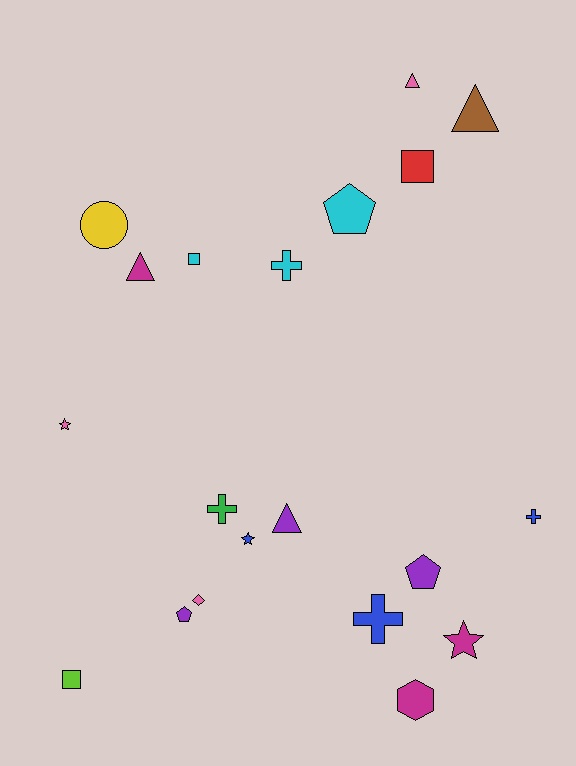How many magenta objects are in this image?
There are 3 magenta objects.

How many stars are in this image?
There are 3 stars.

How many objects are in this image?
There are 20 objects.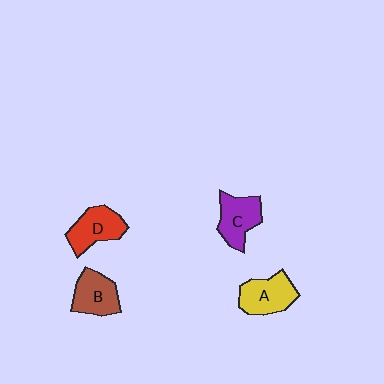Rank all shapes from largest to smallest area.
From largest to smallest: A (yellow), D (red), C (purple), B (brown).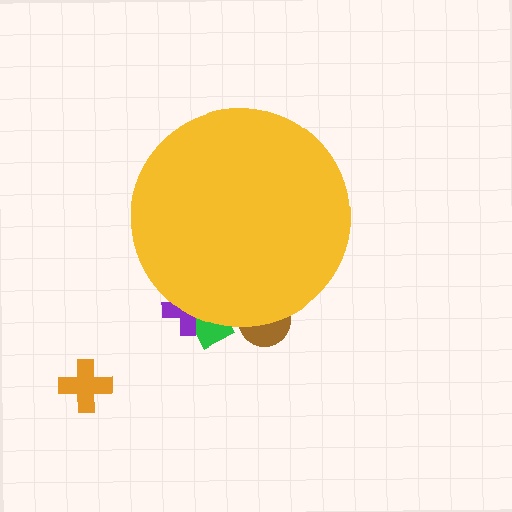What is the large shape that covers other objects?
A yellow circle.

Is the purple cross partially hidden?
Yes, the purple cross is partially hidden behind the yellow circle.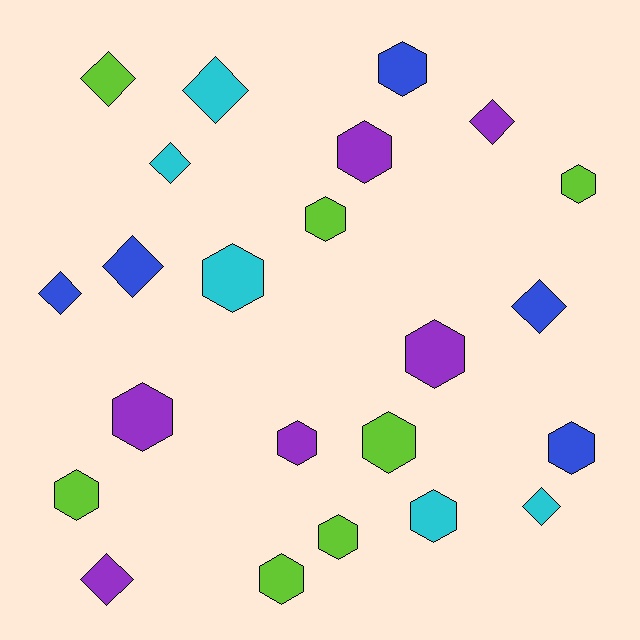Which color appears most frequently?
Lime, with 7 objects.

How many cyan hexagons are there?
There are 2 cyan hexagons.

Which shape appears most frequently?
Hexagon, with 14 objects.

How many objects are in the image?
There are 23 objects.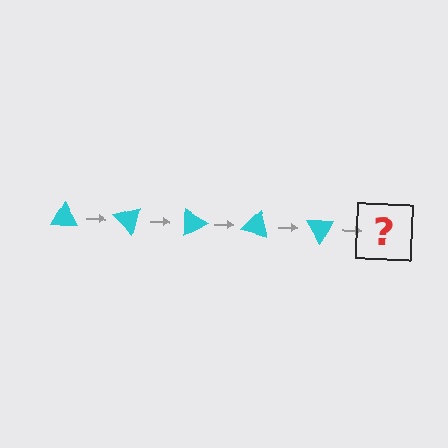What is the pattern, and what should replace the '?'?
The pattern is that the triangle rotates 45 degrees each step. The '?' should be a cyan triangle rotated 225 degrees.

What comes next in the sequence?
The next element should be a cyan triangle rotated 225 degrees.